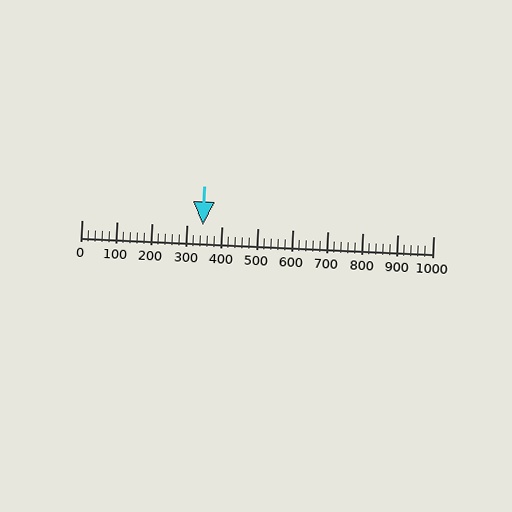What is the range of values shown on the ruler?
The ruler shows values from 0 to 1000.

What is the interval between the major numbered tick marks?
The major tick marks are spaced 100 units apart.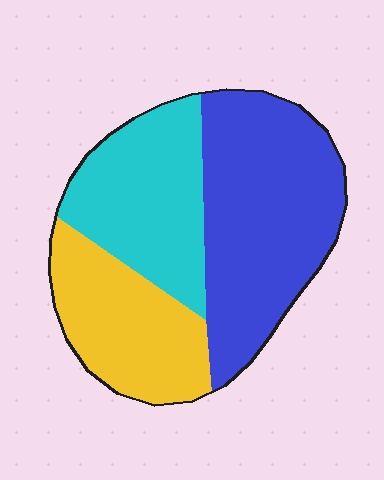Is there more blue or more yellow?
Blue.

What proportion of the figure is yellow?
Yellow takes up about one quarter (1/4) of the figure.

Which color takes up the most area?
Blue, at roughly 45%.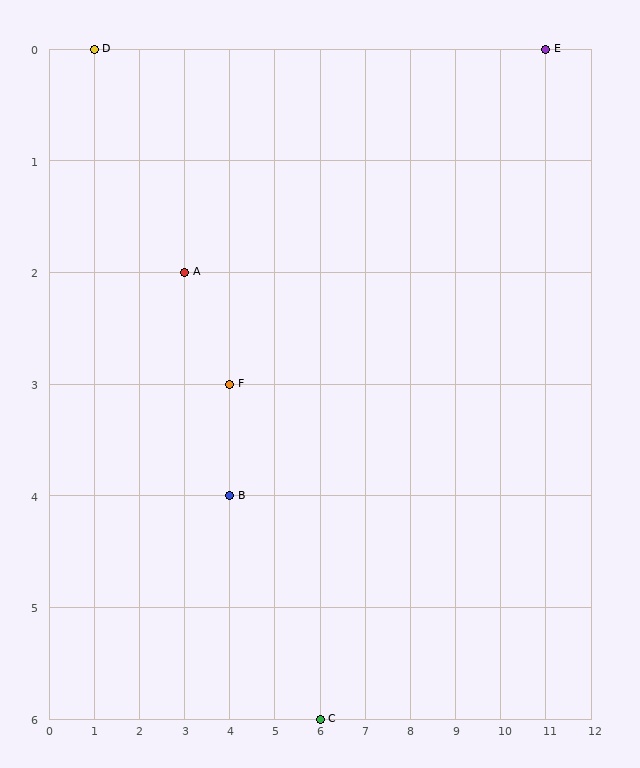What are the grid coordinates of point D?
Point D is at grid coordinates (1, 0).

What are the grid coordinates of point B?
Point B is at grid coordinates (4, 4).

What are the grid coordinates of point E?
Point E is at grid coordinates (11, 0).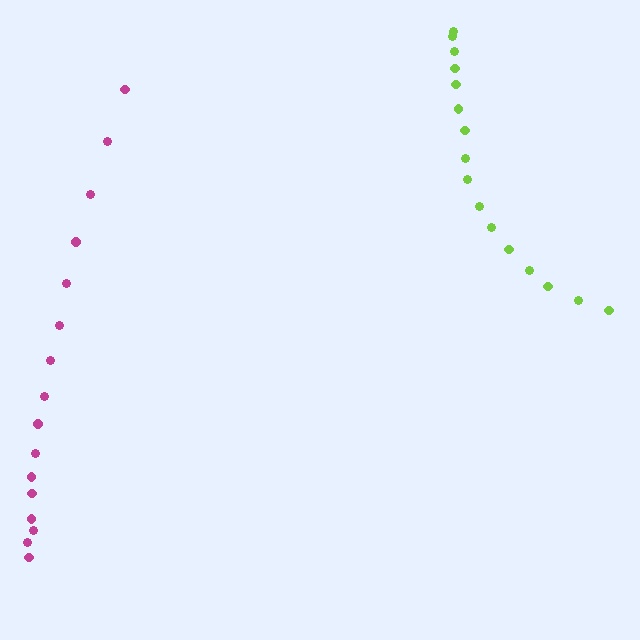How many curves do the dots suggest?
There are 2 distinct paths.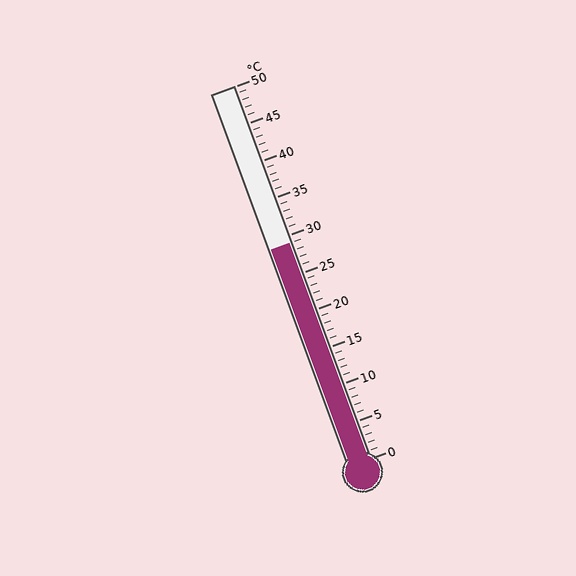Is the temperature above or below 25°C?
The temperature is above 25°C.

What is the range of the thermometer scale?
The thermometer scale ranges from 0°C to 50°C.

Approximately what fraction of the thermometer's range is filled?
The thermometer is filled to approximately 60% of its range.